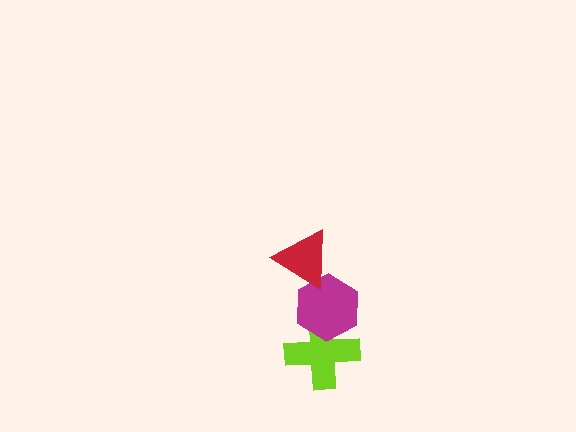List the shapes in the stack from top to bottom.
From top to bottom: the red triangle, the magenta hexagon, the lime cross.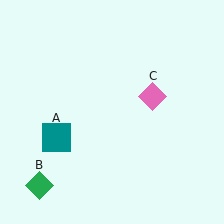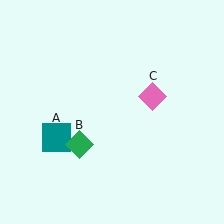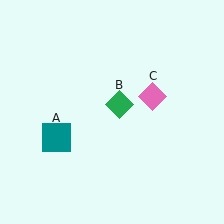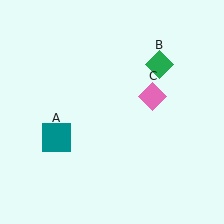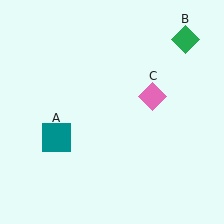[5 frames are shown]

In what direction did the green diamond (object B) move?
The green diamond (object B) moved up and to the right.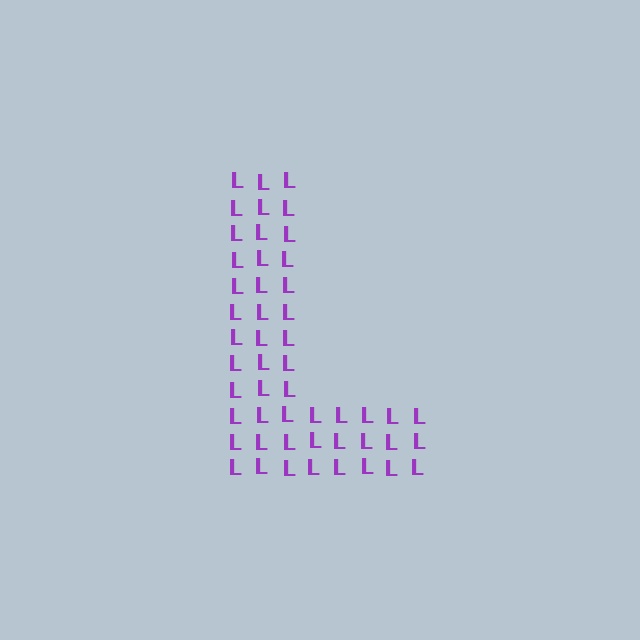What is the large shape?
The large shape is the letter L.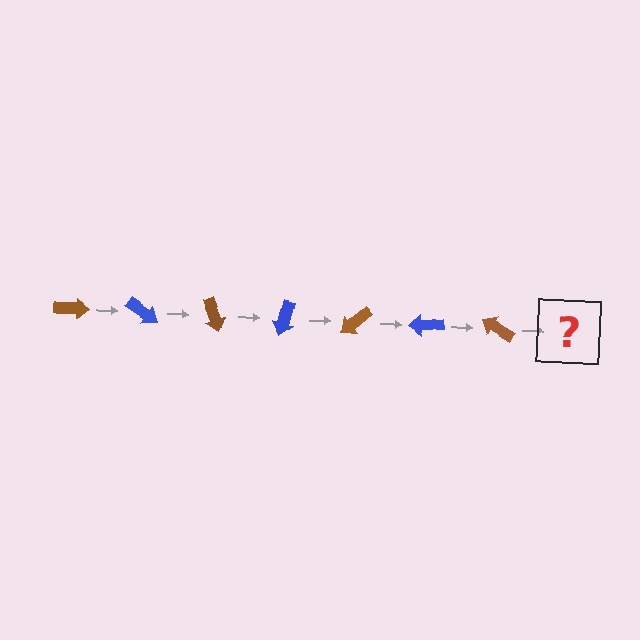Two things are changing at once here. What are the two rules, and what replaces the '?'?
The two rules are that it rotates 35 degrees each step and the color cycles through brown and blue. The '?' should be a blue arrow, rotated 245 degrees from the start.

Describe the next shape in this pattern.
It should be a blue arrow, rotated 245 degrees from the start.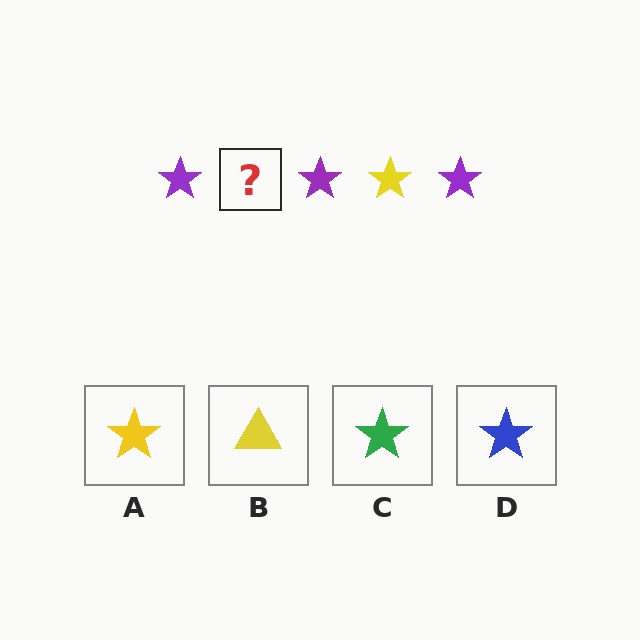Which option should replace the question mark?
Option A.